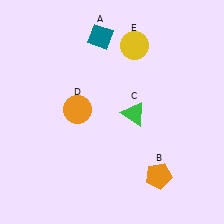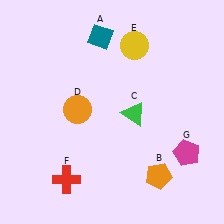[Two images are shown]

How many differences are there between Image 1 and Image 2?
There are 2 differences between the two images.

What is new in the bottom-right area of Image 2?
A magenta pentagon (G) was added in the bottom-right area of Image 2.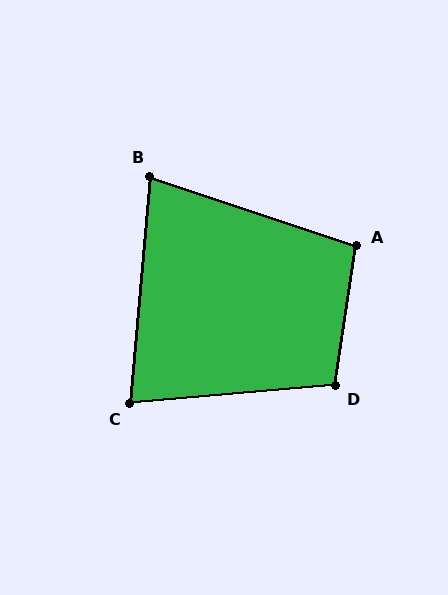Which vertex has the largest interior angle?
D, at approximately 103 degrees.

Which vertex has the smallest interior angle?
B, at approximately 77 degrees.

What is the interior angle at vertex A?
Approximately 100 degrees (obtuse).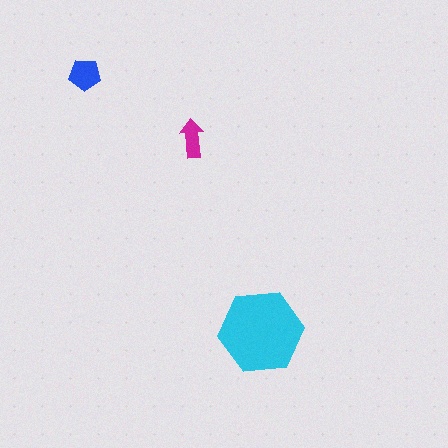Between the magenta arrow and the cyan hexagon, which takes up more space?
The cyan hexagon.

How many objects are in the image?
There are 3 objects in the image.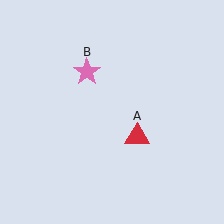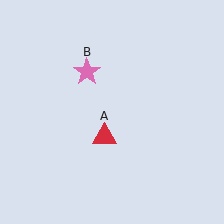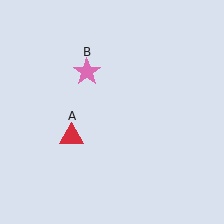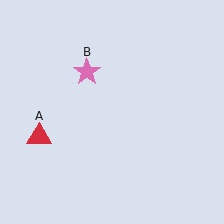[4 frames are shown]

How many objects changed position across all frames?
1 object changed position: red triangle (object A).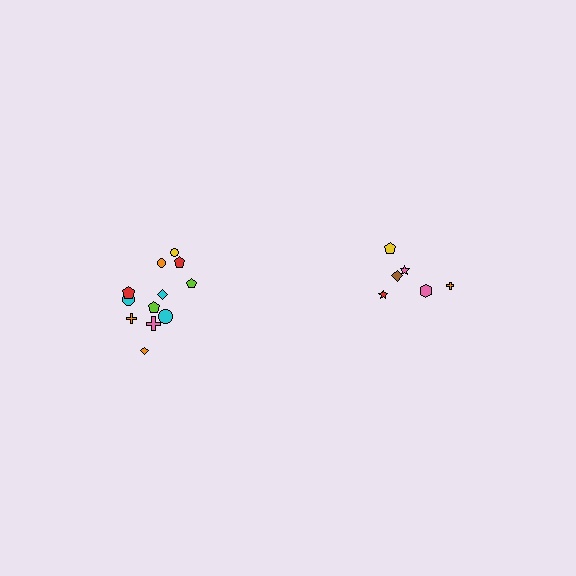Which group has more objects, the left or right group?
The left group.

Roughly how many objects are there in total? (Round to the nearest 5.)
Roughly 20 objects in total.